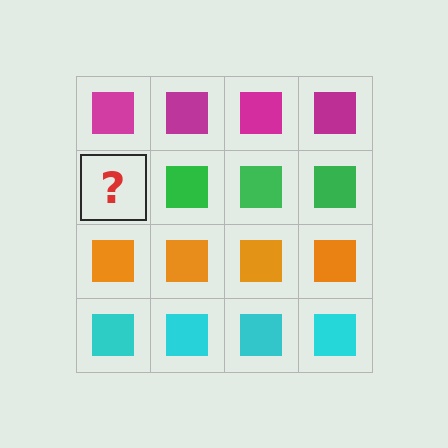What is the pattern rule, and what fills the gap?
The rule is that each row has a consistent color. The gap should be filled with a green square.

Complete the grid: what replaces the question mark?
The question mark should be replaced with a green square.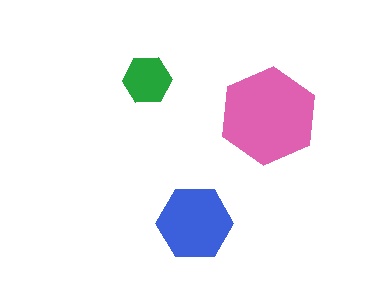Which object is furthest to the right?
The pink hexagon is rightmost.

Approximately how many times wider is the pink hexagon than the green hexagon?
About 2 times wider.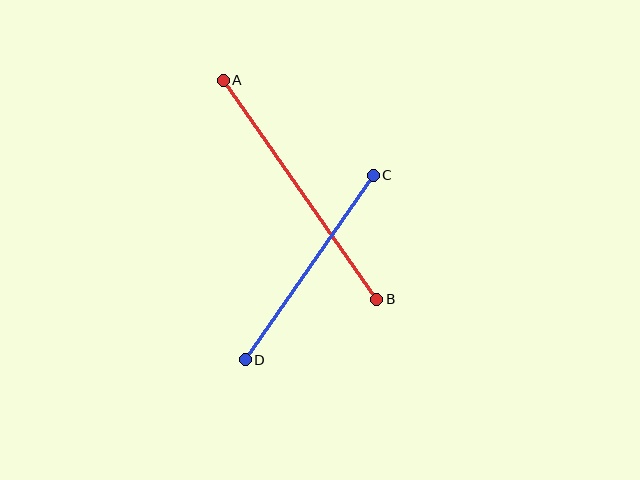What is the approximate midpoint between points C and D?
The midpoint is at approximately (309, 267) pixels.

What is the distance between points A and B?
The distance is approximately 267 pixels.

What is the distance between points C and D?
The distance is approximately 225 pixels.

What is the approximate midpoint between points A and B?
The midpoint is at approximately (300, 190) pixels.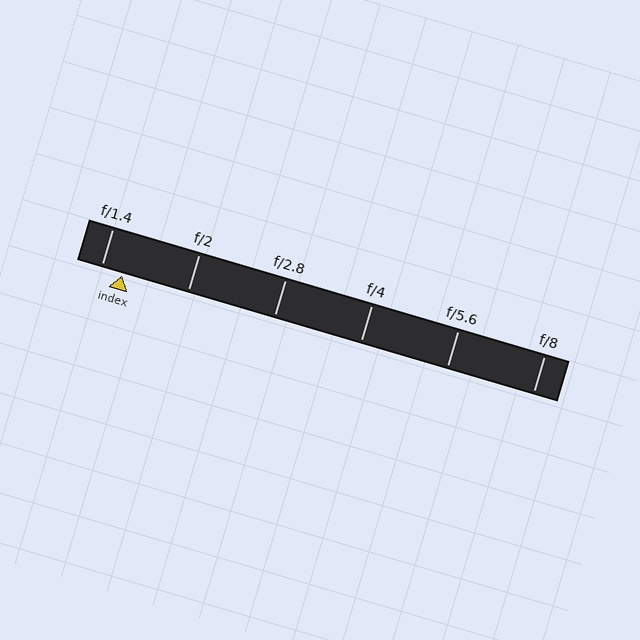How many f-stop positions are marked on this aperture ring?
There are 6 f-stop positions marked.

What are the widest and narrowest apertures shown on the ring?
The widest aperture shown is f/1.4 and the narrowest is f/8.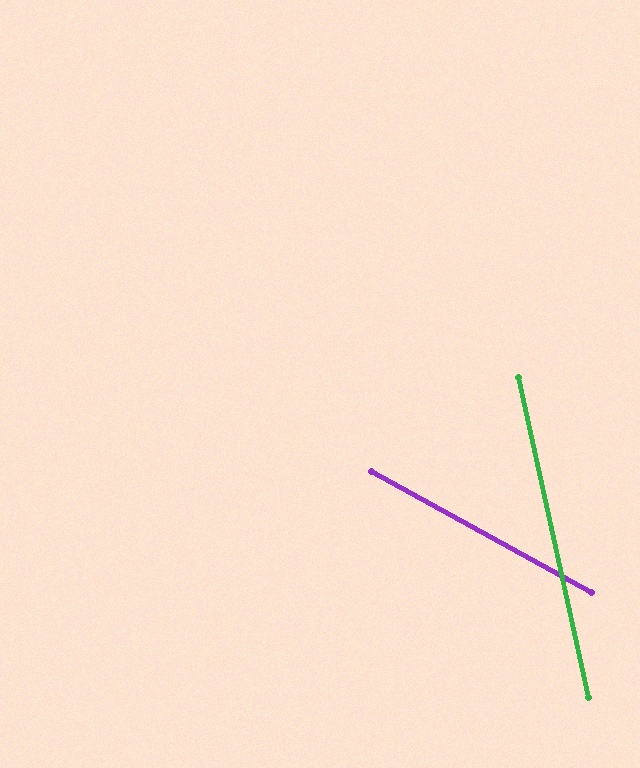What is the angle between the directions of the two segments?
Approximately 49 degrees.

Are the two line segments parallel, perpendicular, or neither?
Neither parallel nor perpendicular — they differ by about 49°.